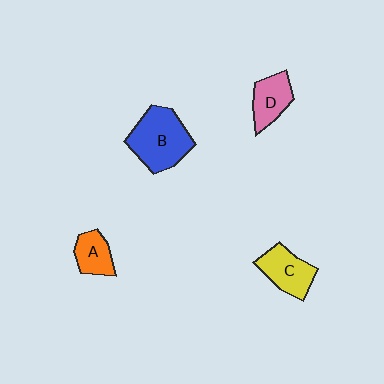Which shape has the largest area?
Shape B (blue).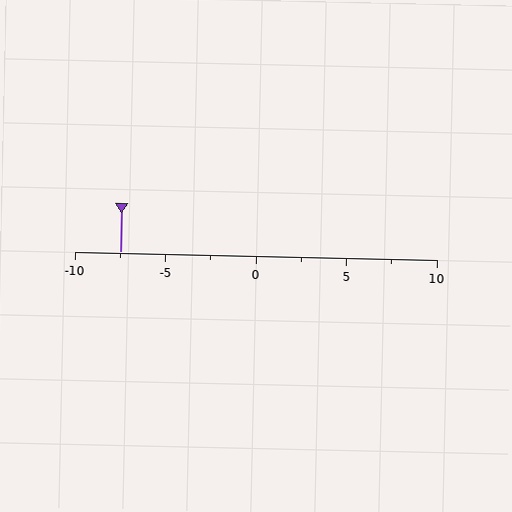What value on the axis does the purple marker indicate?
The marker indicates approximately -7.5.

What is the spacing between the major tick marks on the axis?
The major ticks are spaced 5 apart.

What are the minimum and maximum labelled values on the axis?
The axis runs from -10 to 10.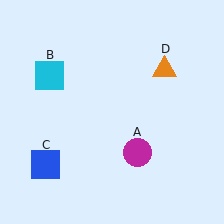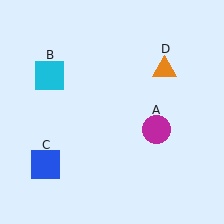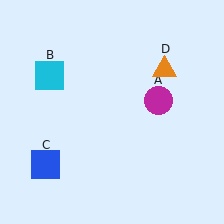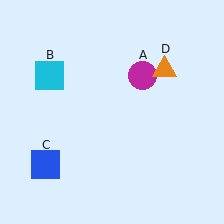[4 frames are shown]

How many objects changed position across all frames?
1 object changed position: magenta circle (object A).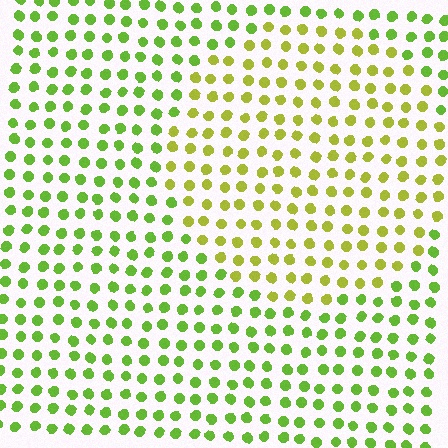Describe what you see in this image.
The image is filled with small lime elements in a uniform arrangement. A circle-shaped region is visible where the elements are tinted to a slightly different hue, forming a subtle color boundary.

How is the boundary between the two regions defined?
The boundary is defined purely by a slight shift in hue (about 30 degrees). Spacing, size, and orientation are identical on both sides.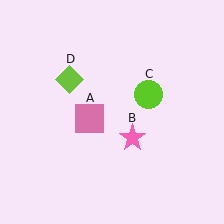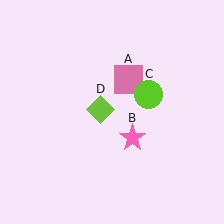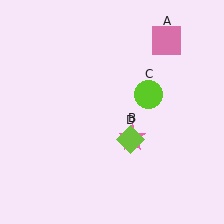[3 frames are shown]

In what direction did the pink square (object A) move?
The pink square (object A) moved up and to the right.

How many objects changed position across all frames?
2 objects changed position: pink square (object A), lime diamond (object D).